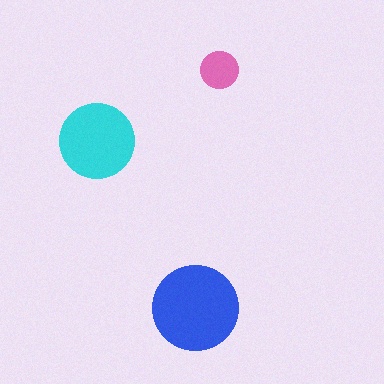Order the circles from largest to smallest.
the blue one, the cyan one, the pink one.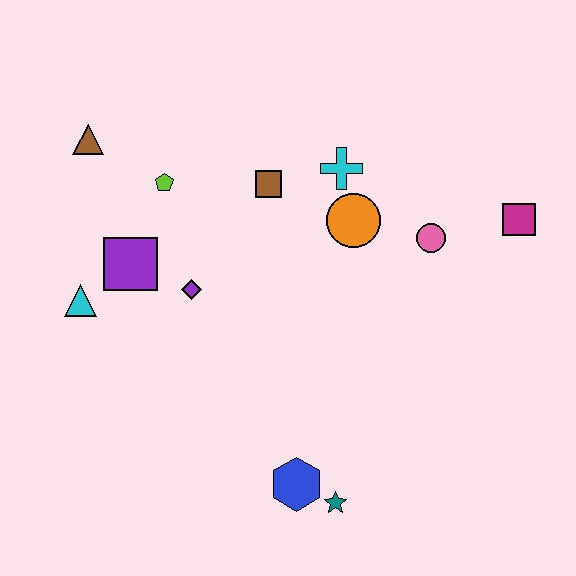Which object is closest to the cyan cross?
The orange circle is closest to the cyan cross.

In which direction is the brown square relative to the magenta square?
The brown square is to the left of the magenta square.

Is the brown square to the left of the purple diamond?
No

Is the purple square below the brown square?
Yes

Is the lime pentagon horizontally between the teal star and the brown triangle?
Yes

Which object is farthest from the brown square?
The teal star is farthest from the brown square.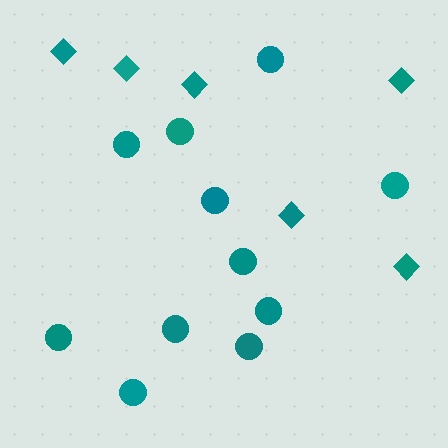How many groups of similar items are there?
There are 2 groups: one group of diamonds (6) and one group of circles (11).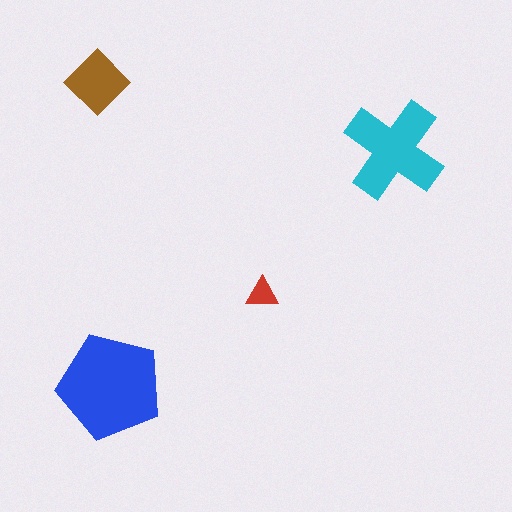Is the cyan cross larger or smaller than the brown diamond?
Larger.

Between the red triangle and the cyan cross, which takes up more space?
The cyan cross.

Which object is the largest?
The blue pentagon.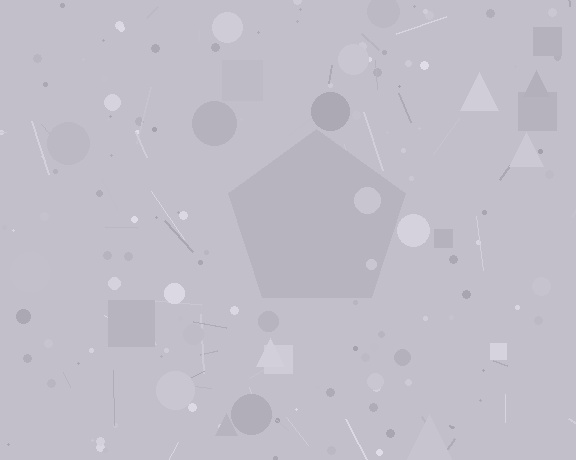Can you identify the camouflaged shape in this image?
The camouflaged shape is a pentagon.